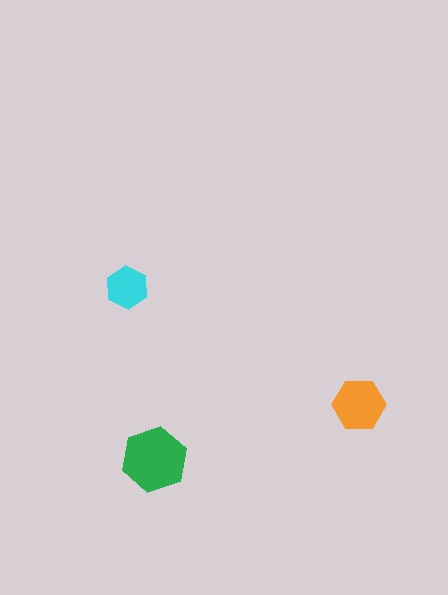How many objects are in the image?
There are 3 objects in the image.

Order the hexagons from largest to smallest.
the green one, the orange one, the cyan one.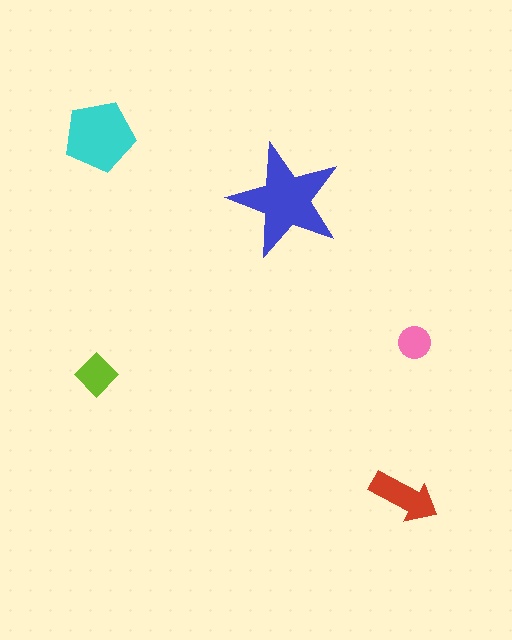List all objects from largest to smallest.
The blue star, the cyan pentagon, the red arrow, the lime diamond, the pink circle.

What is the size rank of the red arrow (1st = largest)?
3rd.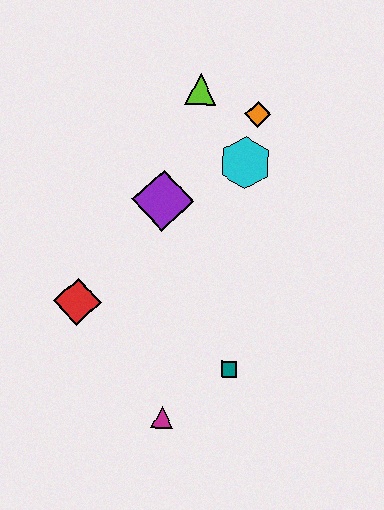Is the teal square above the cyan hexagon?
No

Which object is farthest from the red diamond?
The orange diamond is farthest from the red diamond.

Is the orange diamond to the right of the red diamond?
Yes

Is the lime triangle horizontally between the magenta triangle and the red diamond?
No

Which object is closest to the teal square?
The magenta triangle is closest to the teal square.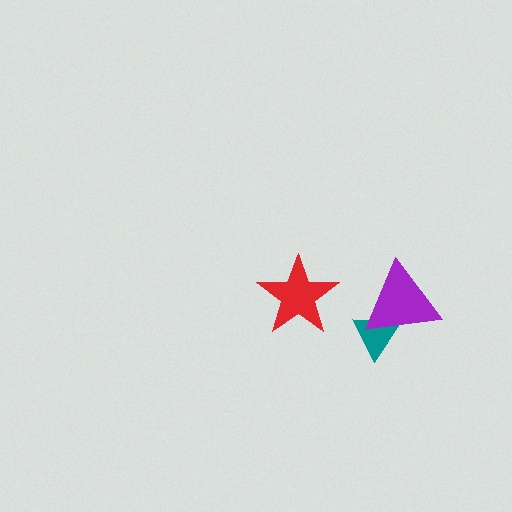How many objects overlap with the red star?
0 objects overlap with the red star.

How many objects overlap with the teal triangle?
1 object overlaps with the teal triangle.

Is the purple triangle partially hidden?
No, no other shape covers it.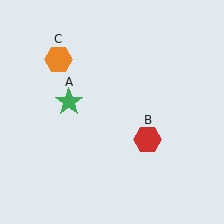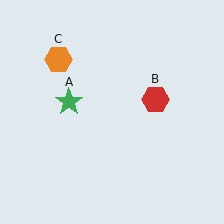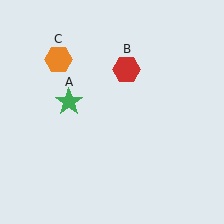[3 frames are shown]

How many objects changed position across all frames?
1 object changed position: red hexagon (object B).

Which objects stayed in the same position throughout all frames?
Green star (object A) and orange hexagon (object C) remained stationary.